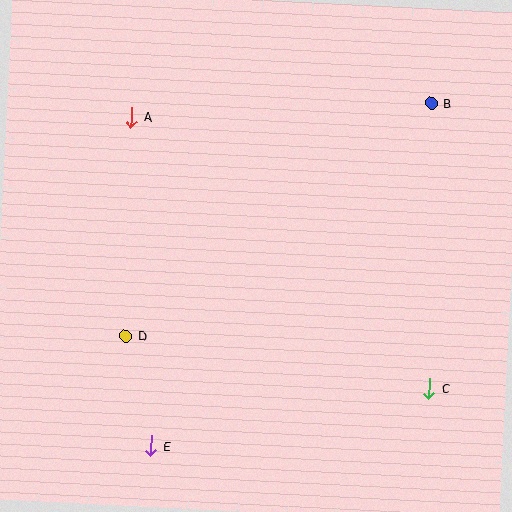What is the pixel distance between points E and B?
The distance between E and B is 442 pixels.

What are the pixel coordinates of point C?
Point C is at (429, 388).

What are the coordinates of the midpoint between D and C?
The midpoint between D and C is at (278, 362).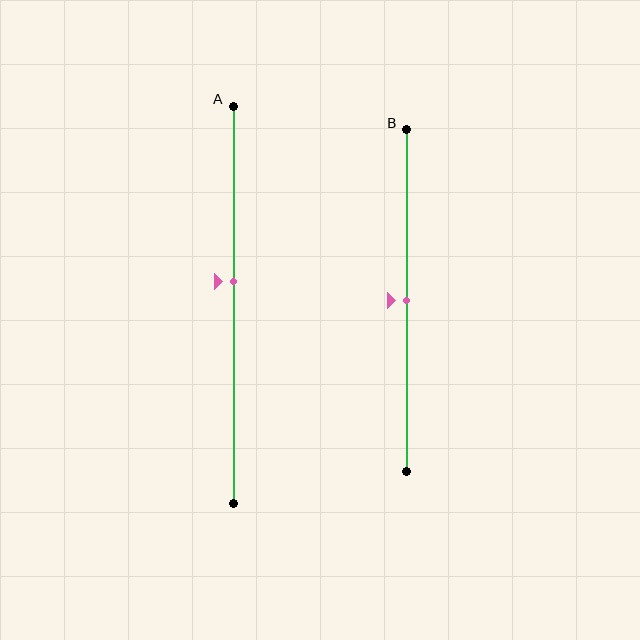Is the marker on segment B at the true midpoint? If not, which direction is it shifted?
Yes, the marker on segment B is at the true midpoint.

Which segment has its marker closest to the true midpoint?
Segment B has its marker closest to the true midpoint.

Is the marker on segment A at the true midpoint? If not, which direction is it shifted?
No, the marker on segment A is shifted upward by about 6% of the segment length.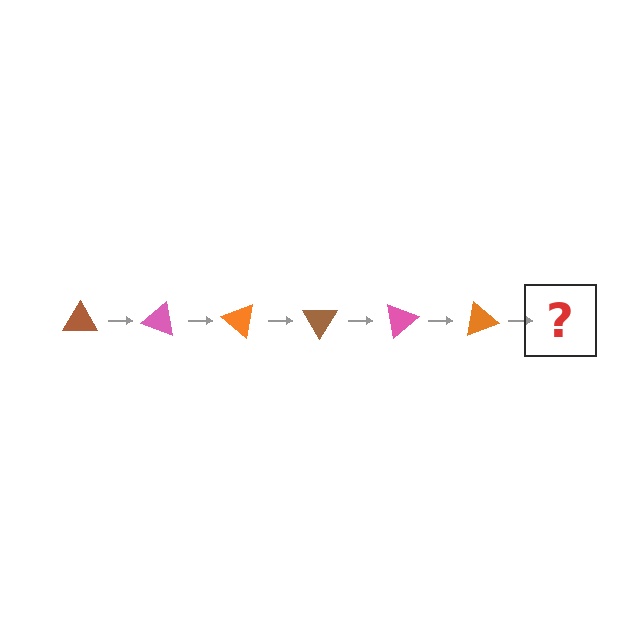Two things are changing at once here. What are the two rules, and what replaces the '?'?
The two rules are that it rotates 20 degrees each step and the color cycles through brown, pink, and orange. The '?' should be a brown triangle, rotated 120 degrees from the start.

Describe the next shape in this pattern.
It should be a brown triangle, rotated 120 degrees from the start.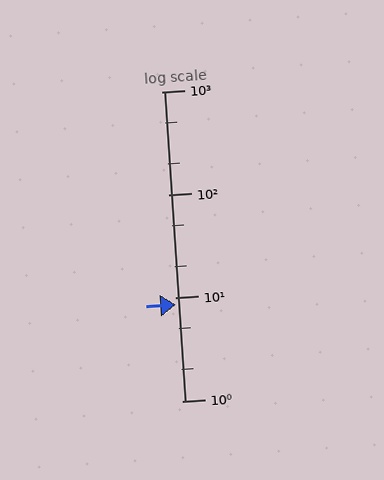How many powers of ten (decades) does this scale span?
The scale spans 3 decades, from 1 to 1000.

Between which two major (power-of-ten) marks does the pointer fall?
The pointer is between 1 and 10.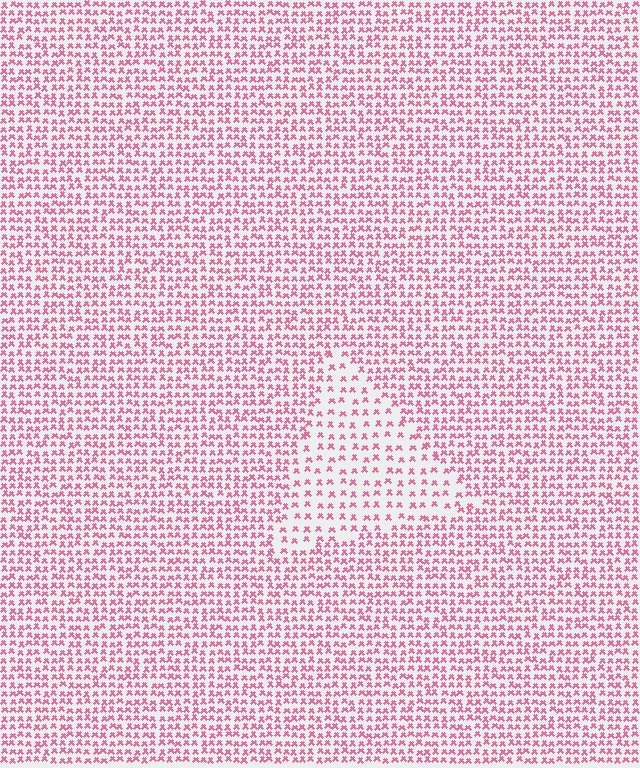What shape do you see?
I see a triangle.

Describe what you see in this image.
The image contains small pink elements arranged at two different densities. A triangle-shaped region is visible where the elements are less densely packed than the surrounding area.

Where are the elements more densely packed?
The elements are more densely packed outside the triangle boundary.